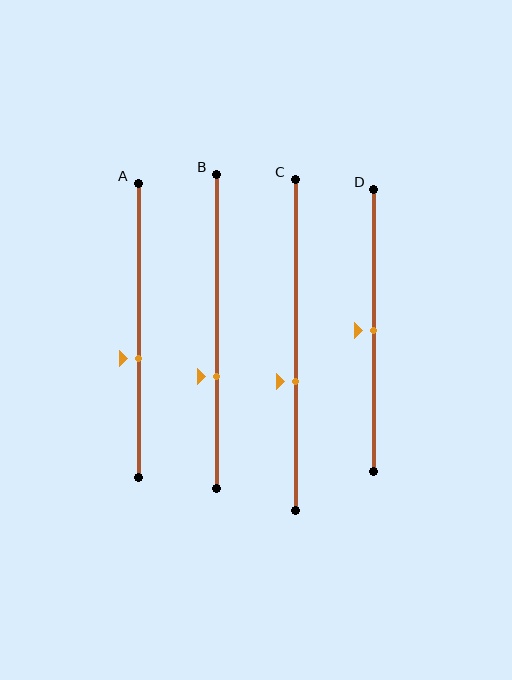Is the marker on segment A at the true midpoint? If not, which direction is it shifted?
No, the marker on segment A is shifted downward by about 10% of the segment length.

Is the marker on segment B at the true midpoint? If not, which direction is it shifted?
No, the marker on segment B is shifted downward by about 14% of the segment length.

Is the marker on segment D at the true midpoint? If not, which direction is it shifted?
Yes, the marker on segment D is at the true midpoint.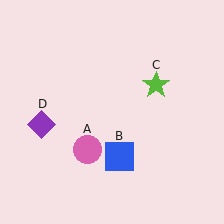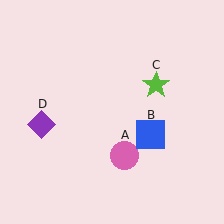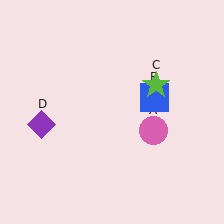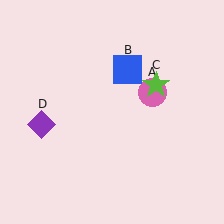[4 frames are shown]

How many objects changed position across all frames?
2 objects changed position: pink circle (object A), blue square (object B).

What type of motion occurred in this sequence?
The pink circle (object A), blue square (object B) rotated counterclockwise around the center of the scene.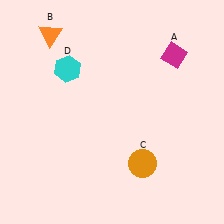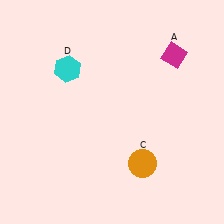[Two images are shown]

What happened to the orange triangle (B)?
The orange triangle (B) was removed in Image 2. It was in the top-left area of Image 1.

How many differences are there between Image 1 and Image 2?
There is 1 difference between the two images.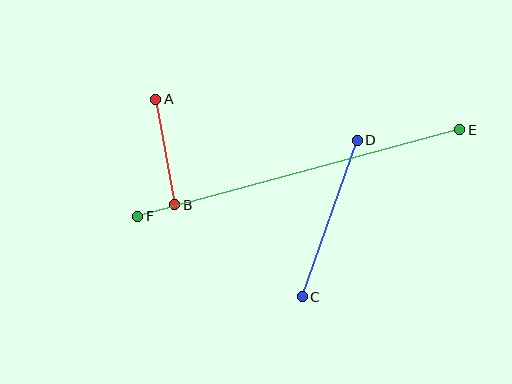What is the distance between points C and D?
The distance is approximately 166 pixels.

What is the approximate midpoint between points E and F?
The midpoint is at approximately (299, 173) pixels.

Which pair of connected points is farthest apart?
Points E and F are farthest apart.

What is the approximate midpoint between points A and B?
The midpoint is at approximately (165, 152) pixels.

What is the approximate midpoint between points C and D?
The midpoint is at approximately (330, 219) pixels.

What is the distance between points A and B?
The distance is approximately 108 pixels.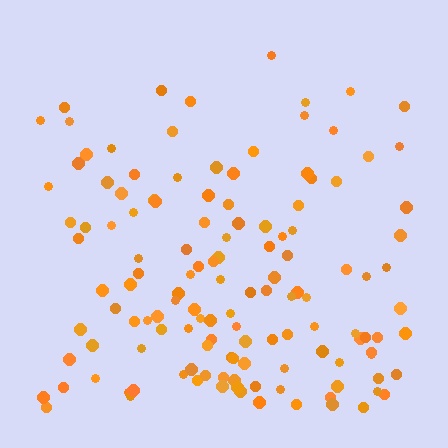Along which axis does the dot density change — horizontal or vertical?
Vertical.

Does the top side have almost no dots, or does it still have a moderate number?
Still a moderate number, just noticeably fewer than the bottom.